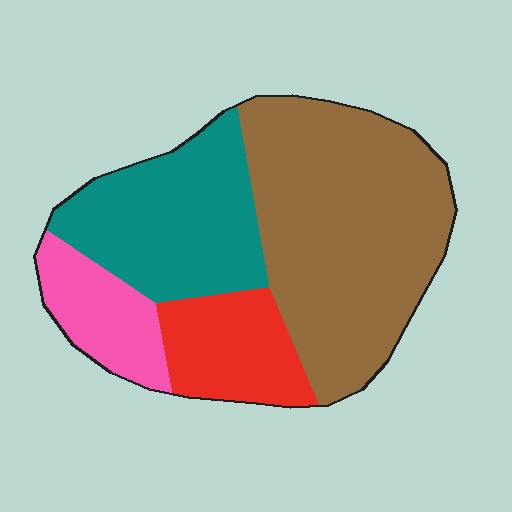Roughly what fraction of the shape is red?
Red takes up about one eighth (1/8) of the shape.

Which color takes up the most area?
Brown, at roughly 45%.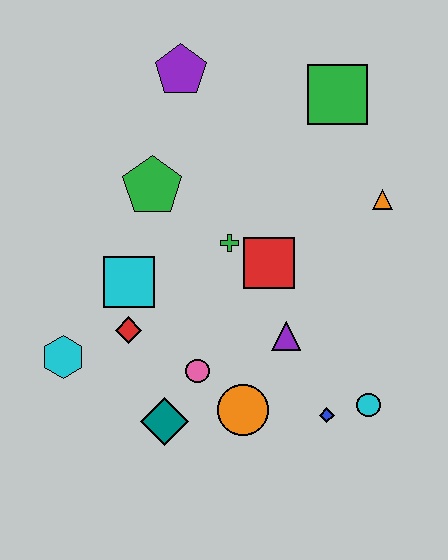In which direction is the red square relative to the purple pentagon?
The red square is below the purple pentagon.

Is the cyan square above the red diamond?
Yes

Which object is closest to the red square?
The green cross is closest to the red square.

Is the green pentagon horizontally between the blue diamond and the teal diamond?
No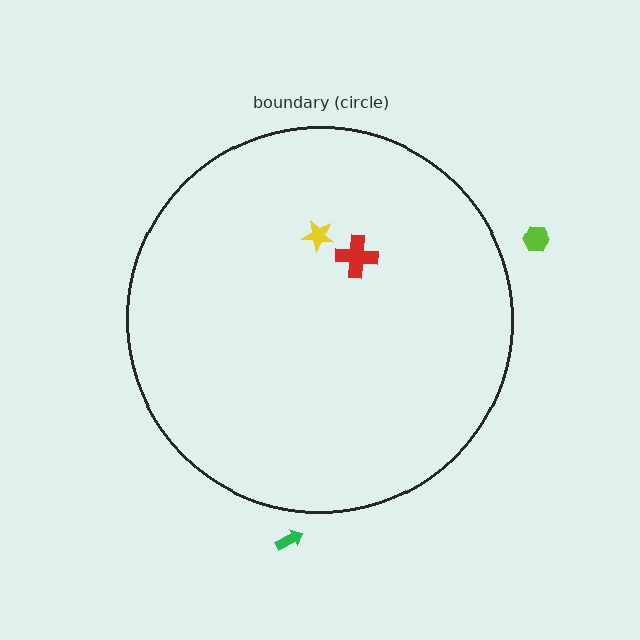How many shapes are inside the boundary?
2 inside, 2 outside.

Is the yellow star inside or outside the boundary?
Inside.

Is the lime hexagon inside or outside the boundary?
Outside.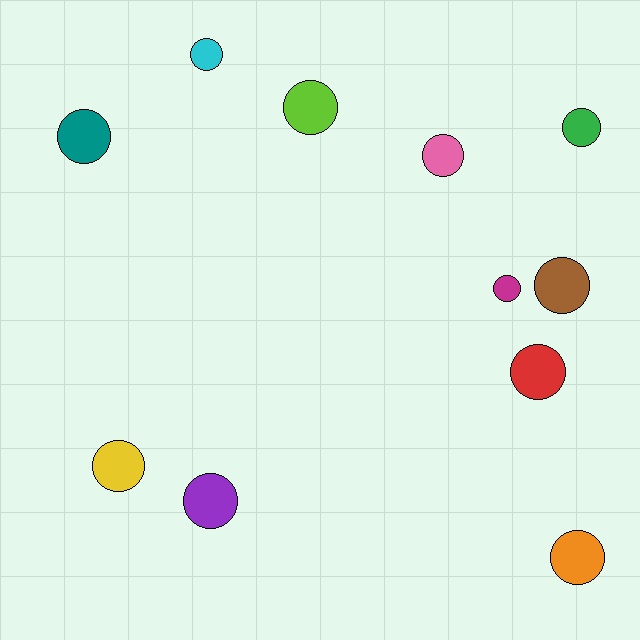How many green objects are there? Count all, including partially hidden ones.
There is 1 green object.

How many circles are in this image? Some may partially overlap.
There are 11 circles.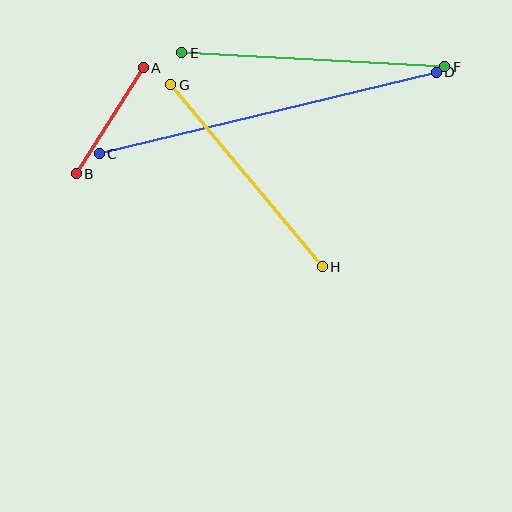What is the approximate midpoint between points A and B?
The midpoint is at approximately (110, 121) pixels.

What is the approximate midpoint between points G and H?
The midpoint is at approximately (247, 176) pixels.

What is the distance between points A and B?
The distance is approximately 125 pixels.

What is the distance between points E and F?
The distance is approximately 263 pixels.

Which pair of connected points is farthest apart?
Points C and D are farthest apart.